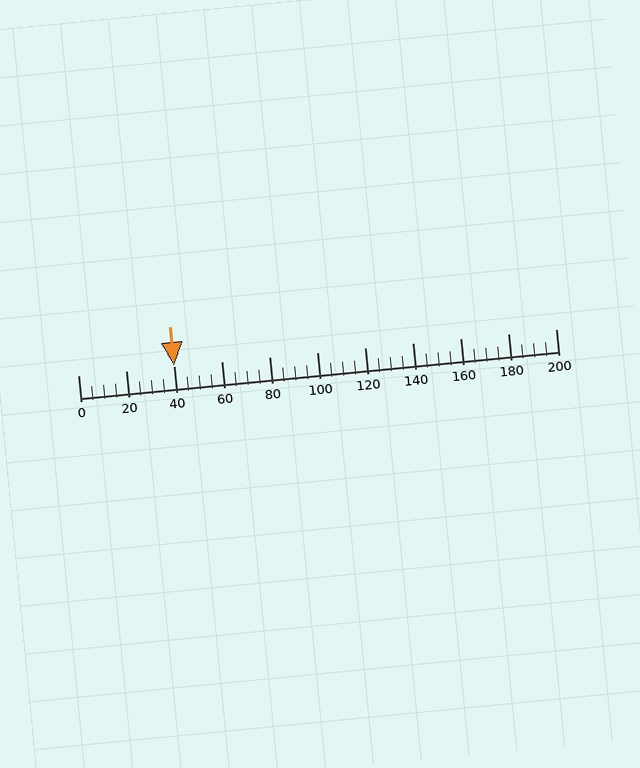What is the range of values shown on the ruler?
The ruler shows values from 0 to 200.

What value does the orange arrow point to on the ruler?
The orange arrow points to approximately 40.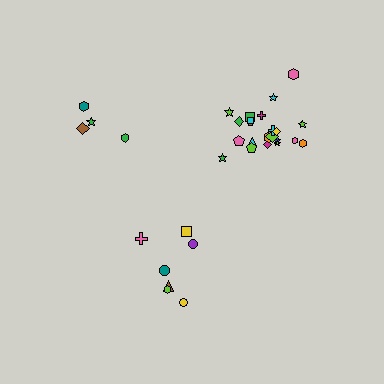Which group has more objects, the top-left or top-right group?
The top-right group.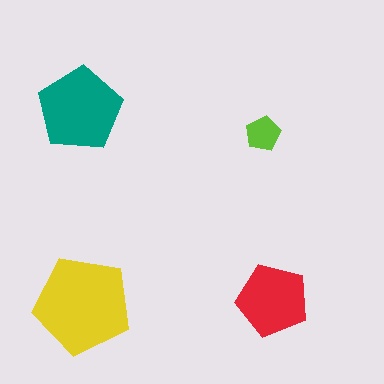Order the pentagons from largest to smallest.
the yellow one, the teal one, the red one, the lime one.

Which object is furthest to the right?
The red pentagon is rightmost.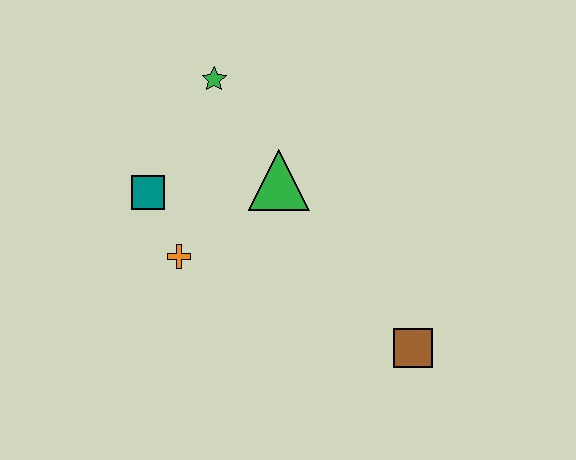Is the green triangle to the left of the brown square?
Yes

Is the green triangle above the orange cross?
Yes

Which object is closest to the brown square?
The green triangle is closest to the brown square.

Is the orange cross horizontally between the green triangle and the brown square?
No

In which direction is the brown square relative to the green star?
The brown square is below the green star.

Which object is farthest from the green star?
The brown square is farthest from the green star.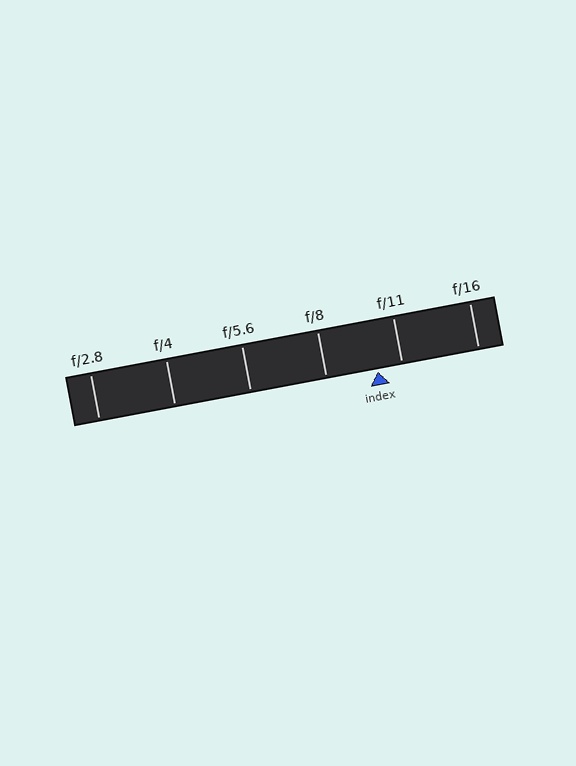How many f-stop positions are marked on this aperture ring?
There are 6 f-stop positions marked.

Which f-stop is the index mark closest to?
The index mark is closest to f/11.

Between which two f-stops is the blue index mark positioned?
The index mark is between f/8 and f/11.